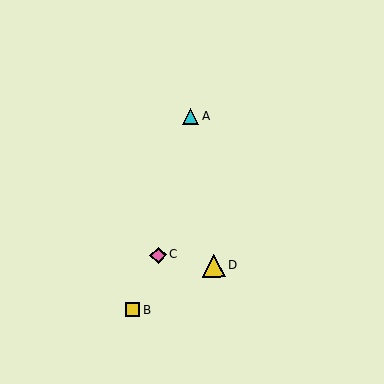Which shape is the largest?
The yellow triangle (labeled D) is the largest.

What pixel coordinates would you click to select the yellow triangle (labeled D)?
Click at (214, 266) to select the yellow triangle D.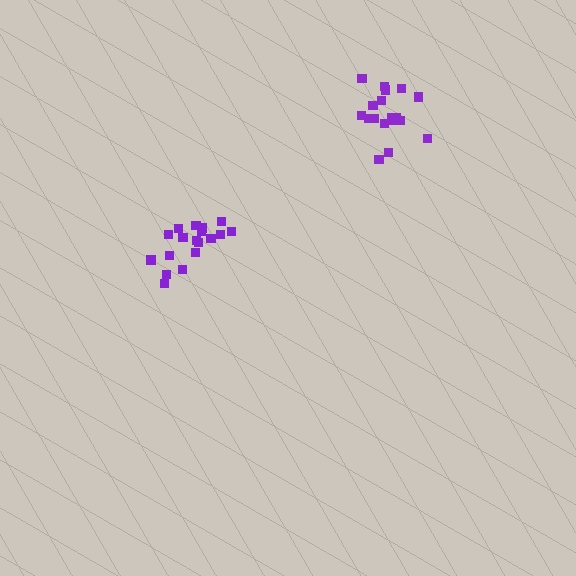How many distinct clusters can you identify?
There are 2 distinct clusters.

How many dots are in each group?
Group 1: 18 dots, Group 2: 18 dots (36 total).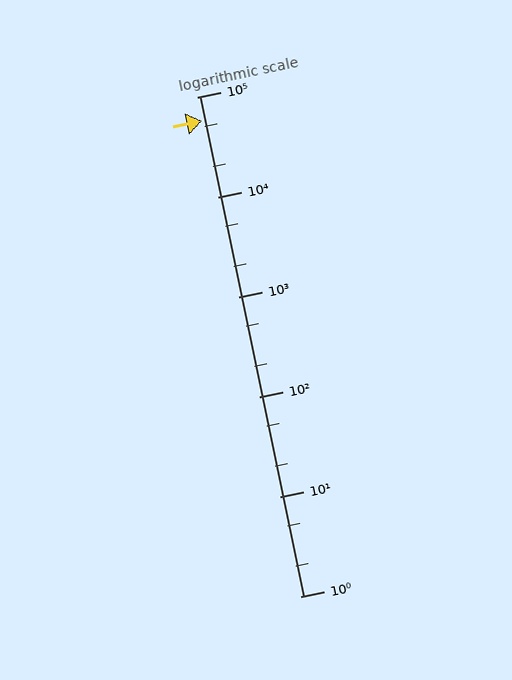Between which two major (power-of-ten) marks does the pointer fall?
The pointer is between 10000 and 100000.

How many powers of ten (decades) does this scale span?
The scale spans 5 decades, from 1 to 100000.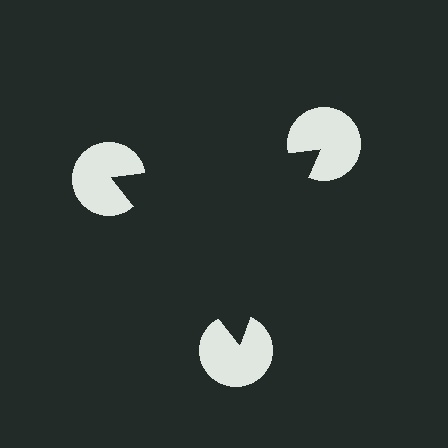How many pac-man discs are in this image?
There are 3 — one at each vertex of the illusory triangle.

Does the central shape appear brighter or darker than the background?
It typically appears slightly darker than the background, even though no actual brightness change is drawn.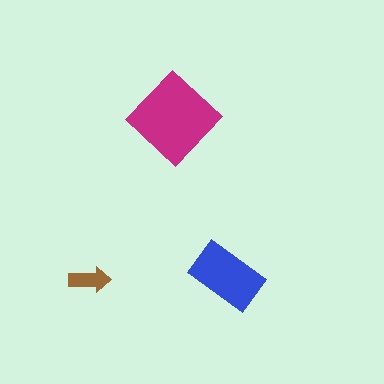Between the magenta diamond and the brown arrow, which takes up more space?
The magenta diamond.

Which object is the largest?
The magenta diamond.